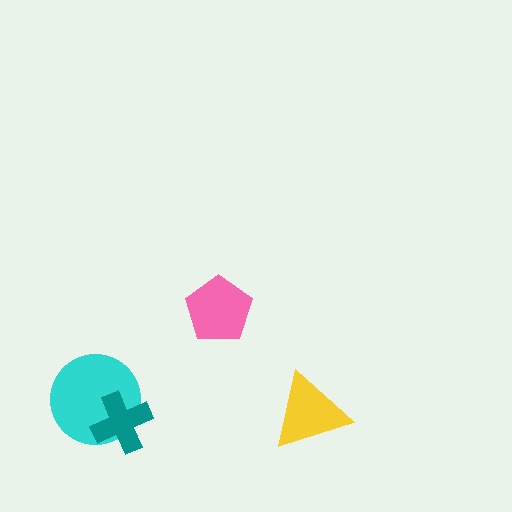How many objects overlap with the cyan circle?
1 object overlaps with the cyan circle.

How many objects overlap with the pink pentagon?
0 objects overlap with the pink pentagon.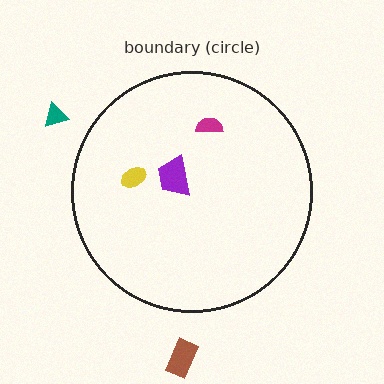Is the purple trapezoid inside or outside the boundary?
Inside.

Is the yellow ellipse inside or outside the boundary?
Inside.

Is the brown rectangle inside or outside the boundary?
Outside.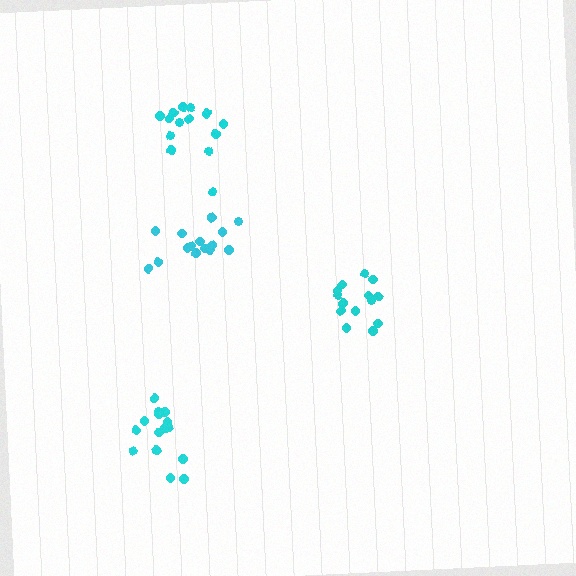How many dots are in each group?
Group 1: 14 dots, Group 2: 15 dots, Group 3: 15 dots, Group 4: 15 dots (59 total).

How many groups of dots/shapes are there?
There are 4 groups.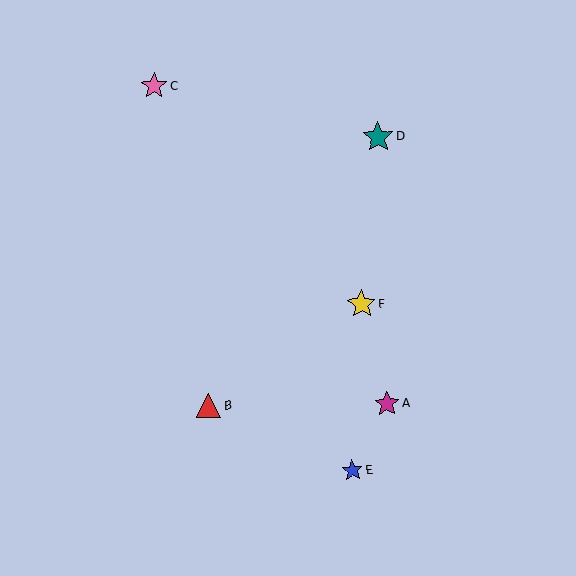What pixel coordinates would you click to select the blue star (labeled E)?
Click at (352, 470) to select the blue star E.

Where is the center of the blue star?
The center of the blue star is at (352, 470).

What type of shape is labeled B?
Shape B is a red triangle.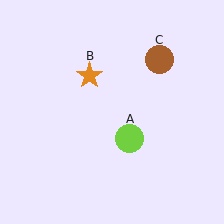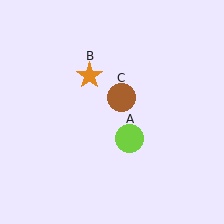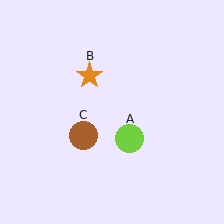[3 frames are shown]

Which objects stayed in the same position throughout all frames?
Lime circle (object A) and orange star (object B) remained stationary.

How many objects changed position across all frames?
1 object changed position: brown circle (object C).